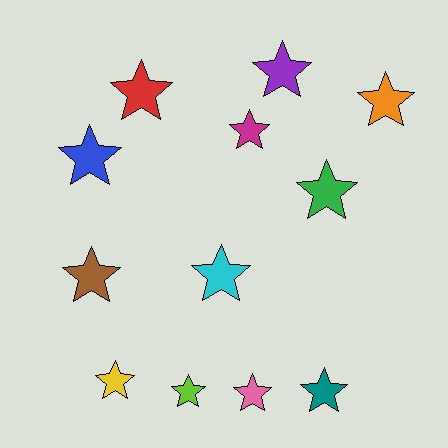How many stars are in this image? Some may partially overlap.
There are 12 stars.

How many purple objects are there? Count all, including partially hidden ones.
There is 1 purple object.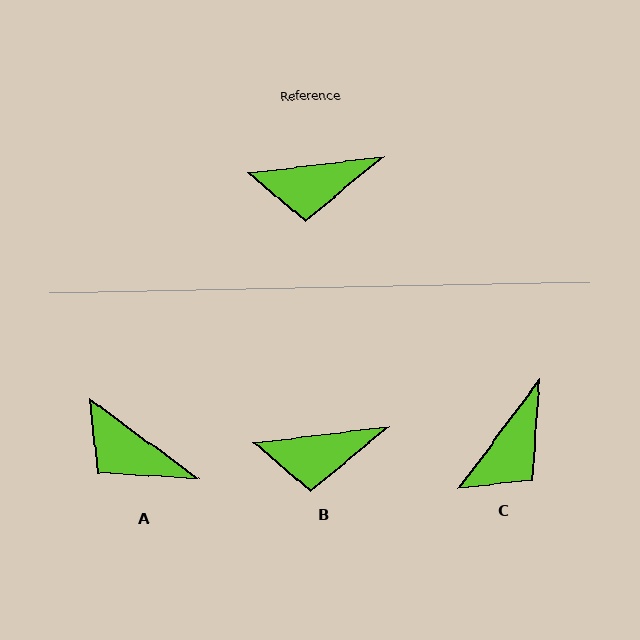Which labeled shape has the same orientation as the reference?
B.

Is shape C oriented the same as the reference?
No, it is off by about 47 degrees.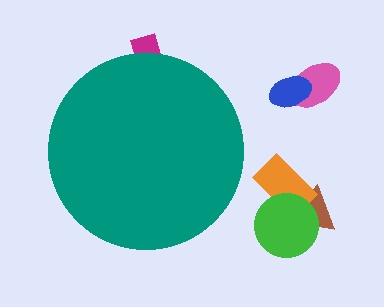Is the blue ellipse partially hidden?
No, the blue ellipse is fully visible.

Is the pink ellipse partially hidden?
No, the pink ellipse is fully visible.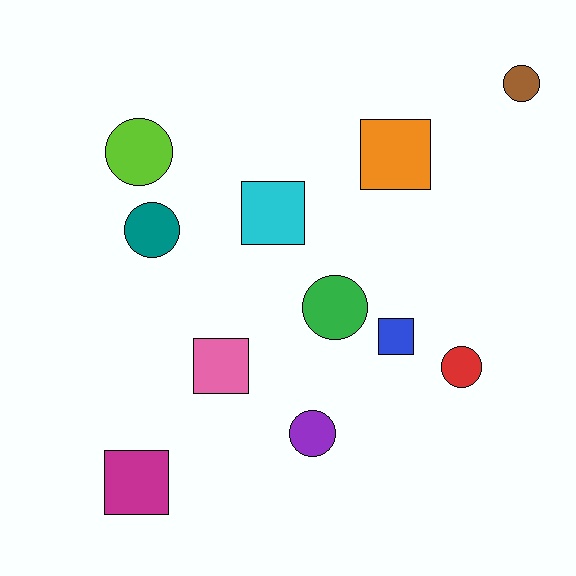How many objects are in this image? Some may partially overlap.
There are 11 objects.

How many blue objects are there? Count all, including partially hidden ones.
There is 1 blue object.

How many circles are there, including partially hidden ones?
There are 6 circles.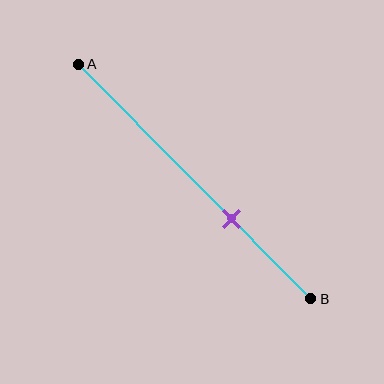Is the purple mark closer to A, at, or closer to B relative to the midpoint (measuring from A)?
The purple mark is closer to point B than the midpoint of segment AB.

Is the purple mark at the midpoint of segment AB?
No, the mark is at about 65% from A, not at the 50% midpoint.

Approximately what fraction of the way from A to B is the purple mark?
The purple mark is approximately 65% of the way from A to B.